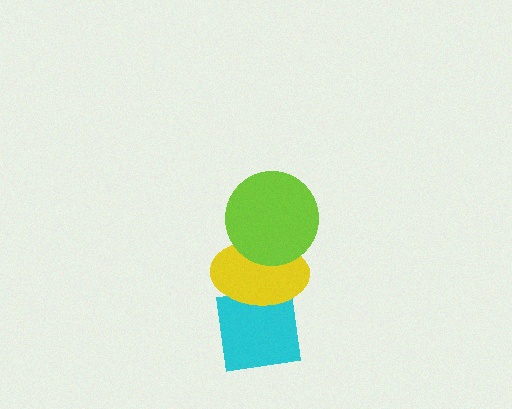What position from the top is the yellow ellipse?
The yellow ellipse is 2nd from the top.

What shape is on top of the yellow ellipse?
The lime circle is on top of the yellow ellipse.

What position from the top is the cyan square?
The cyan square is 3rd from the top.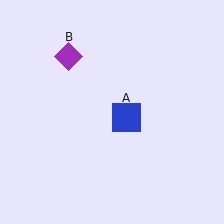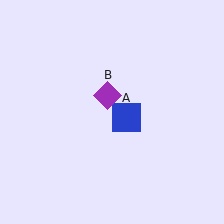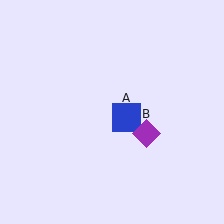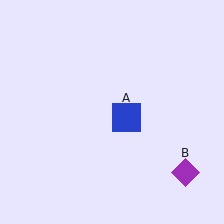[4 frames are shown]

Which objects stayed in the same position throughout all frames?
Blue square (object A) remained stationary.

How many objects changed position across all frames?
1 object changed position: purple diamond (object B).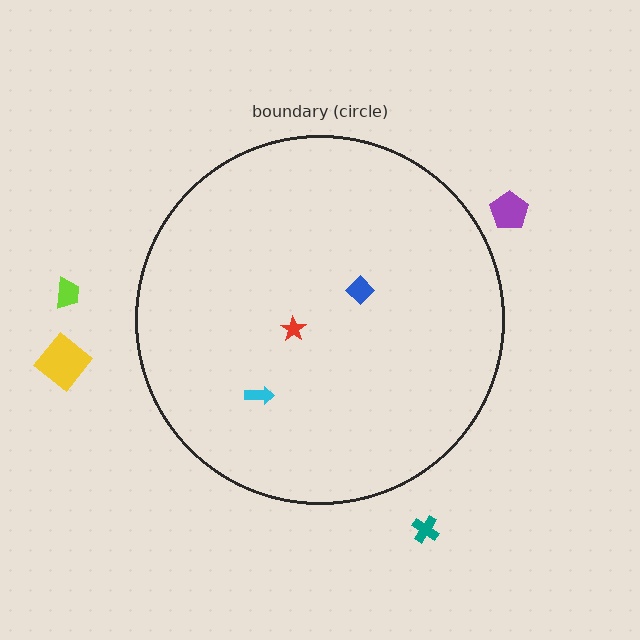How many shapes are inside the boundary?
3 inside, 4 outside.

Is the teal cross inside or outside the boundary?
Outside.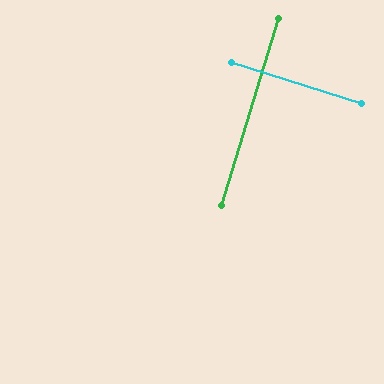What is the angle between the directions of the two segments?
Approximately 89 degrees.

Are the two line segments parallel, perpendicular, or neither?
Perpendicular — they meet at approximately 89°.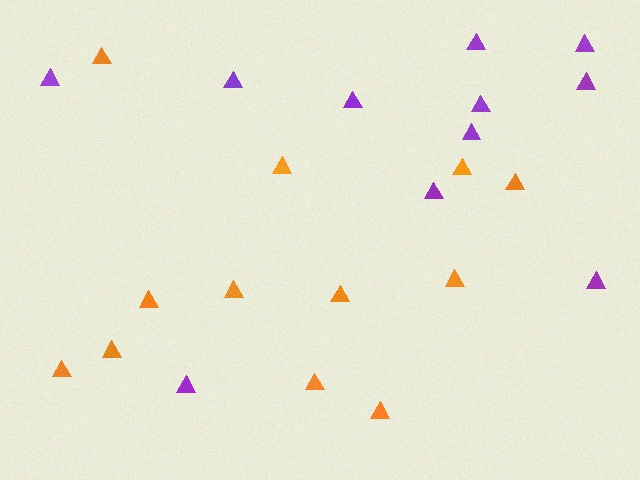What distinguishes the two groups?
There are 2 groups: one group of orange triangles (12) and one group of purple triangles (11).